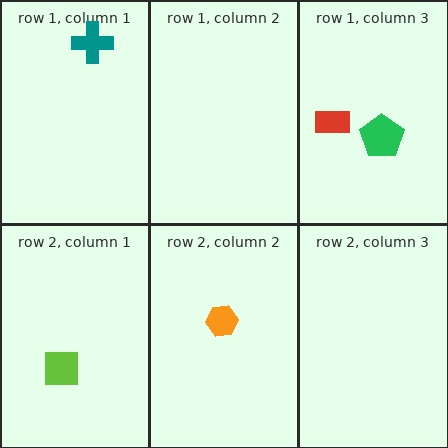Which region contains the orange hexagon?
The row 2, column 2 region.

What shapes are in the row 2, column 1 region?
The lime square.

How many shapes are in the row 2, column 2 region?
1.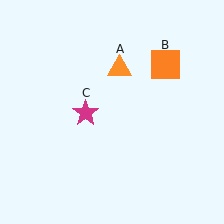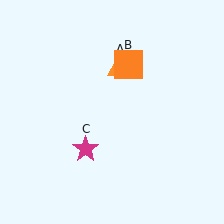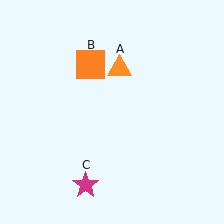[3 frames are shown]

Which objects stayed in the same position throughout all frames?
Orange triangle (object A) remained stationary.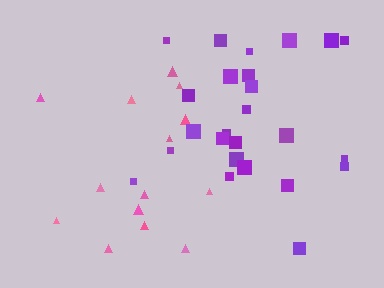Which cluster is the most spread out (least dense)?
Pink.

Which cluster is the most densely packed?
Purple.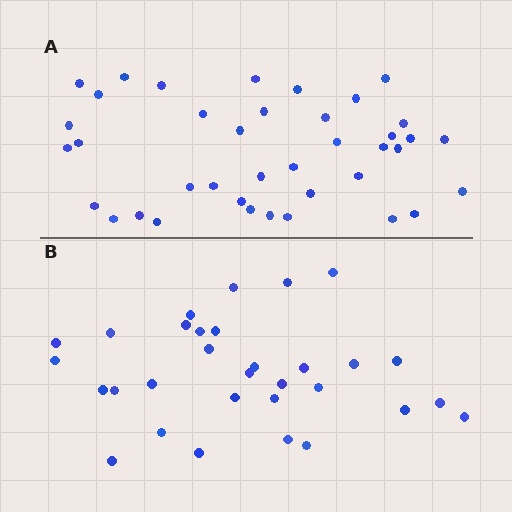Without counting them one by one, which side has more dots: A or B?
Region A (the top region) has more dots.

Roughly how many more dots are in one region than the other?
Region A has roughly 8 or so more dots than region B.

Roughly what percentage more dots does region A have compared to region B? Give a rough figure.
About 25% more.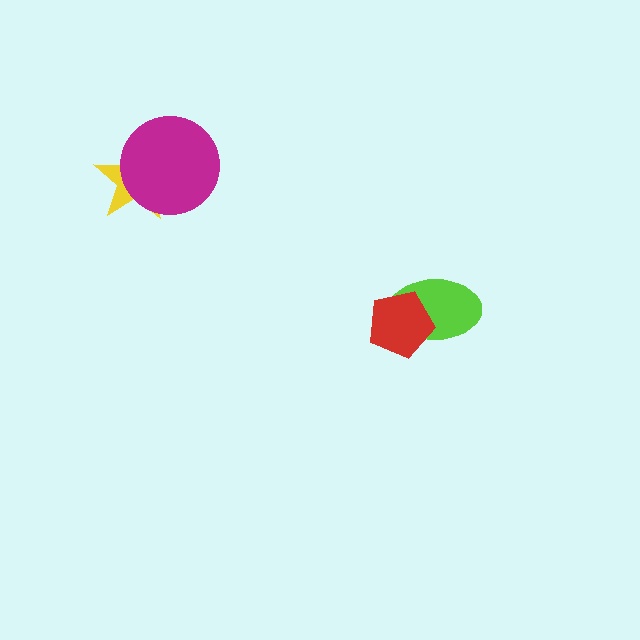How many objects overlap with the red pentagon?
1 object overlaps with the red pentagon.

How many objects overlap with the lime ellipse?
1 object overlaps with the lime ellipse.